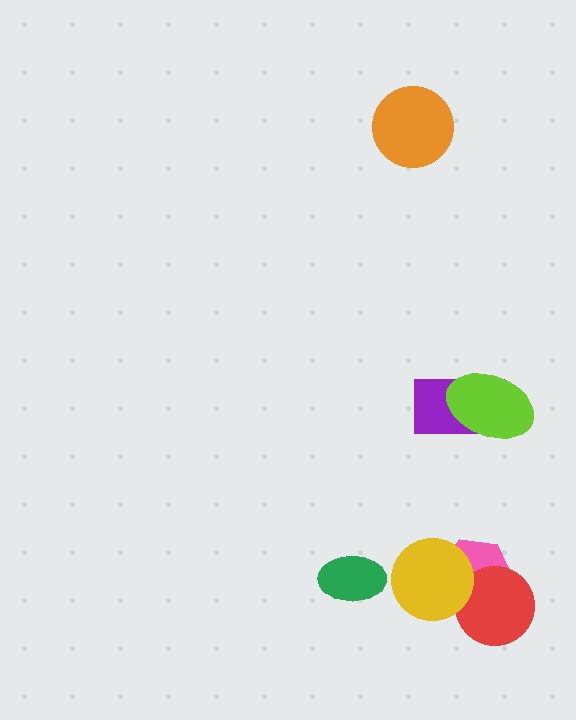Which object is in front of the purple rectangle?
The lime ellipse is in front of the purple rectangle.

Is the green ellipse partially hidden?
No, no other shape covers it.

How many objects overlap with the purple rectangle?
1 object overlaps with the purple rectangle.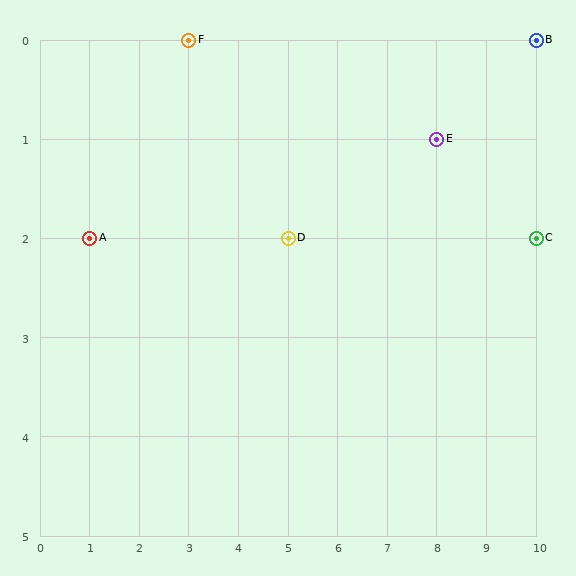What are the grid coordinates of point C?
Point C is at grid coordinates (10, 2).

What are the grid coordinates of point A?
Point A is at grid coordinates (1, 2).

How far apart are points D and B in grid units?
Points D and B are 5 columns and 2 rows apart (about 5.4 grid units diagonally).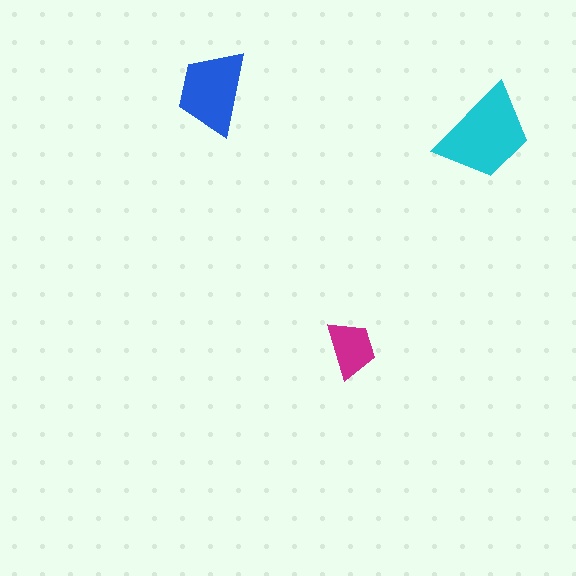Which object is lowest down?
The magenta trapezoid is bottommost.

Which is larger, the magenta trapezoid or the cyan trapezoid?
The cyan one.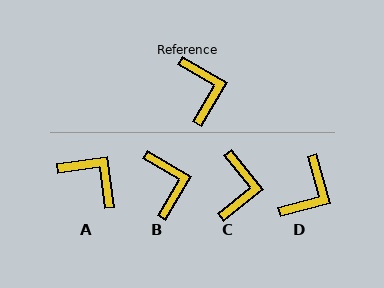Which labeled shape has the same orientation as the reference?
B.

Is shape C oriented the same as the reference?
No, it is off by about 21 degrees.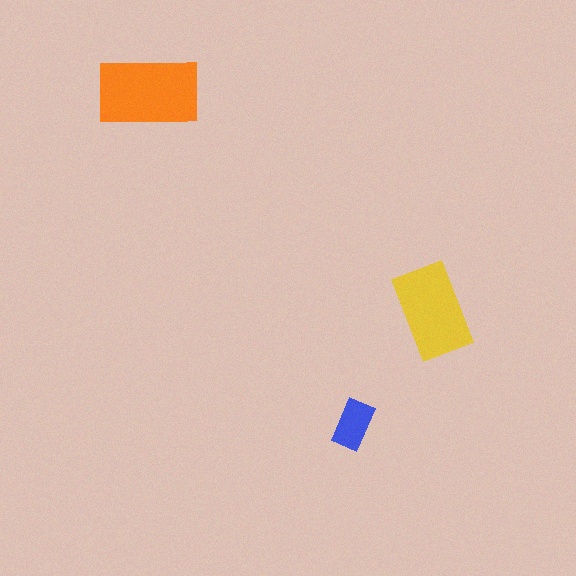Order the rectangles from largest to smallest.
the orange one, the yellow one, the blue one.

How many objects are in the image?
There are 3 objects in the image.